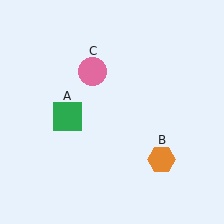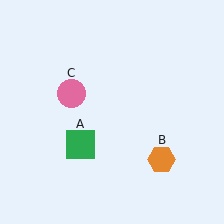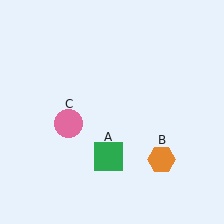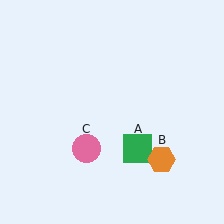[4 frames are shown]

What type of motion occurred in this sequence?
The green square (object A), pink circle (object C) rotated counterclockwise around the center of the scene.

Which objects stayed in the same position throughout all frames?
Orange hexagon (object B) remained stationary.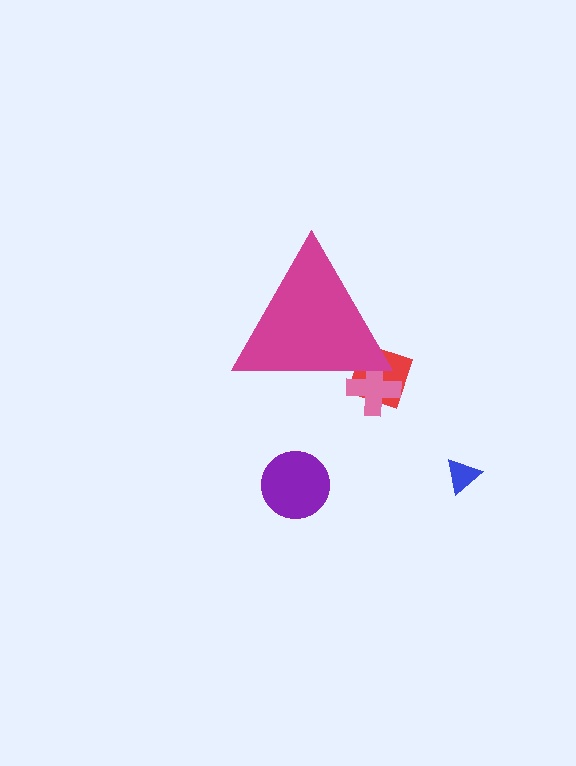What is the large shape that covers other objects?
A magenta triangle.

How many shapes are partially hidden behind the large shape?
2 shapes are partially hidden.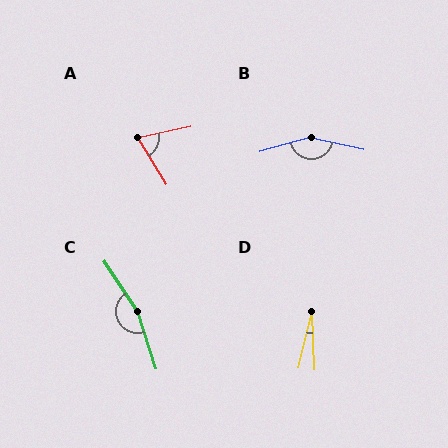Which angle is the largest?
C, at approximately 165 degrees.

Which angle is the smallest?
D, at approximately 16 degrees.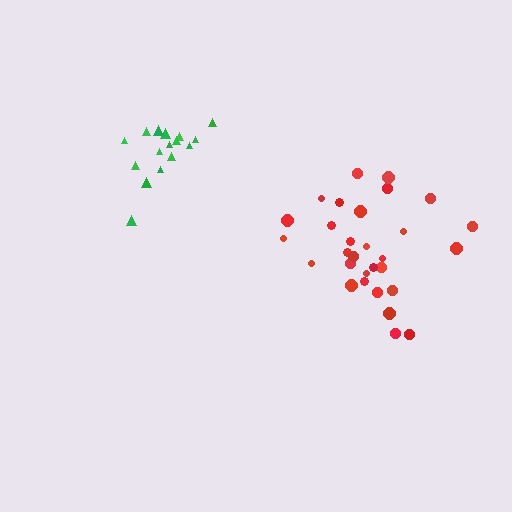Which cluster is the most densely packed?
Green.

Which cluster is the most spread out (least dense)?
Red.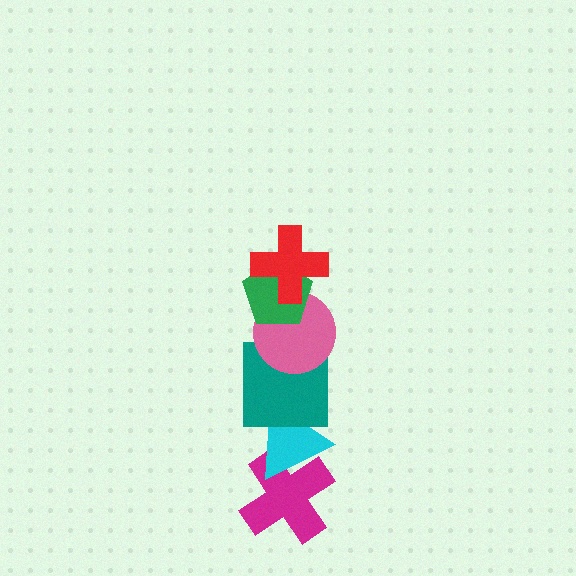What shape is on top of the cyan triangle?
The teal square is on top of the cyan triangle.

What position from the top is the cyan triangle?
The cyan triangle is 5th from the top.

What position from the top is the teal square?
The teal square is 4th from the top.